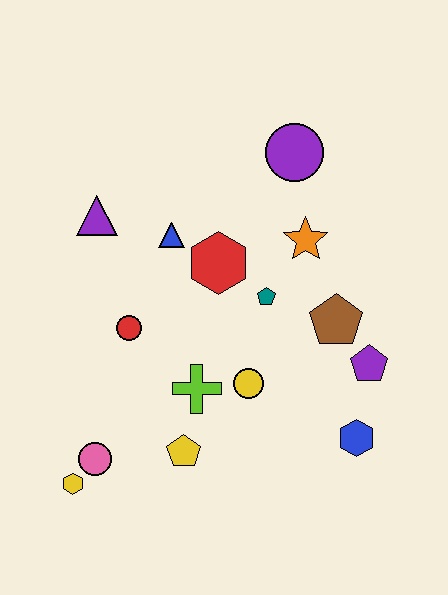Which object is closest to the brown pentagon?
The purple pentagon is closest to the brown pentagon.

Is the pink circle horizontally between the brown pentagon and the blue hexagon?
No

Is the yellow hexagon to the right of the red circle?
No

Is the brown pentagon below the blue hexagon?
No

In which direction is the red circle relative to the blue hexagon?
The red circle is to the left of the blue hexagon.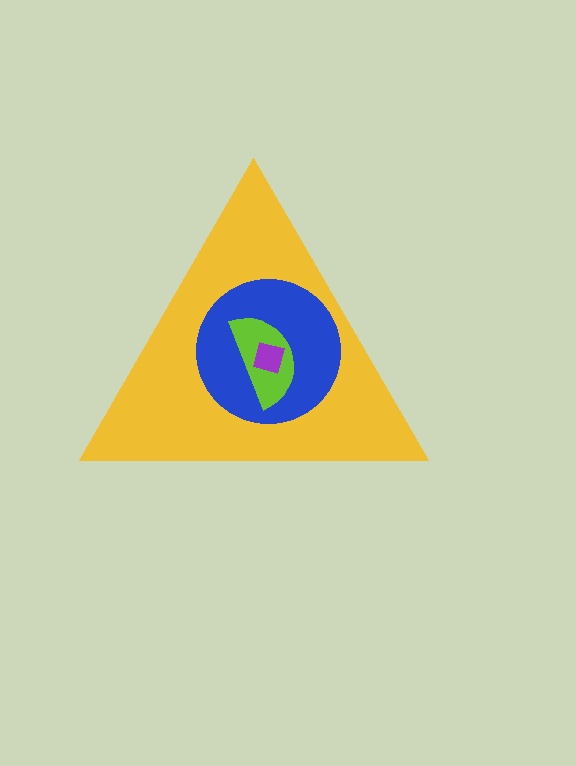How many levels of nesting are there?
4.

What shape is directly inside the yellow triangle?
The blue circle.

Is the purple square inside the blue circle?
Yes.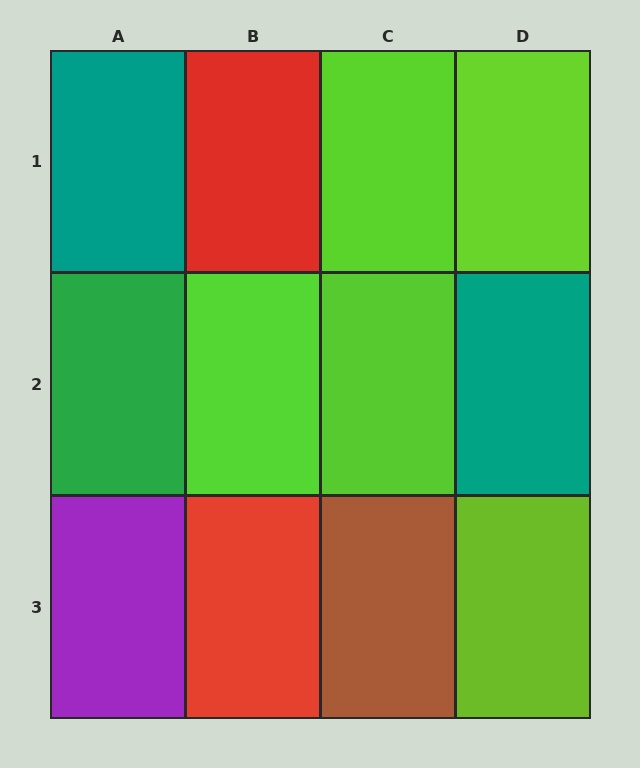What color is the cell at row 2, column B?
Lime.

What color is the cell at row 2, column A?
Green.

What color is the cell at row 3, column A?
Purple.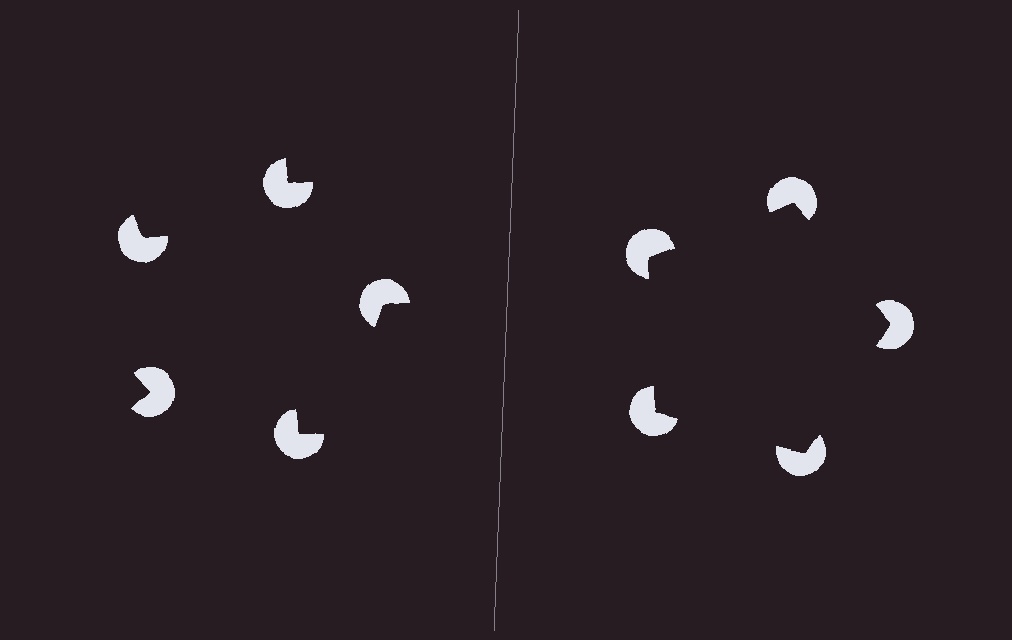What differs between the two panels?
The pac-man discs are positioned identically on both sides; only the wedge orientations differ. On the right they align to a pentagon; on the left they are misaligned.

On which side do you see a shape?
An illusory pentagon appears on the right side. On the left side the wedge cuts are rotated, so no coherent shape forms.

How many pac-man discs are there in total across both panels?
10 — 5 on each side.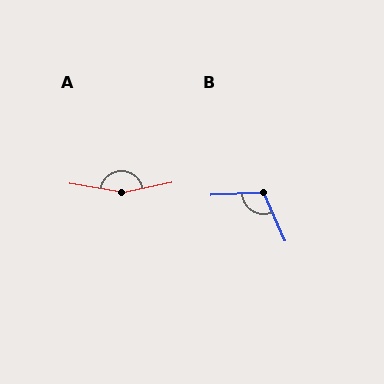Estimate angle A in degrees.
Approximately 159 degrees.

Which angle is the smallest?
B, at approximately 111 degrees.